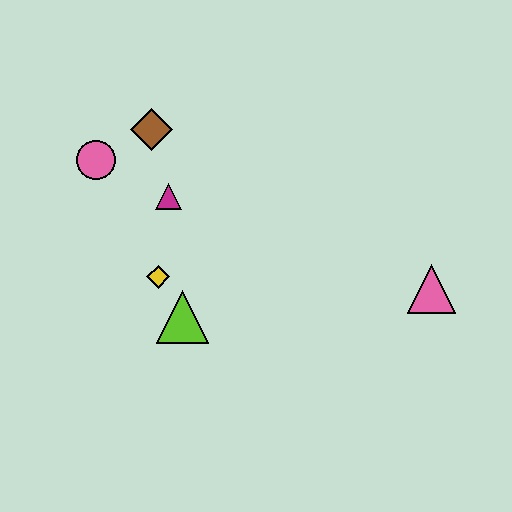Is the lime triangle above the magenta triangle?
No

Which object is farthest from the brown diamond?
The pink triangle is farthest from the brown diamond.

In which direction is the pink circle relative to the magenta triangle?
The pink circle is to the left of the magenta triangle.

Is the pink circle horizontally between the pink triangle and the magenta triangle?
No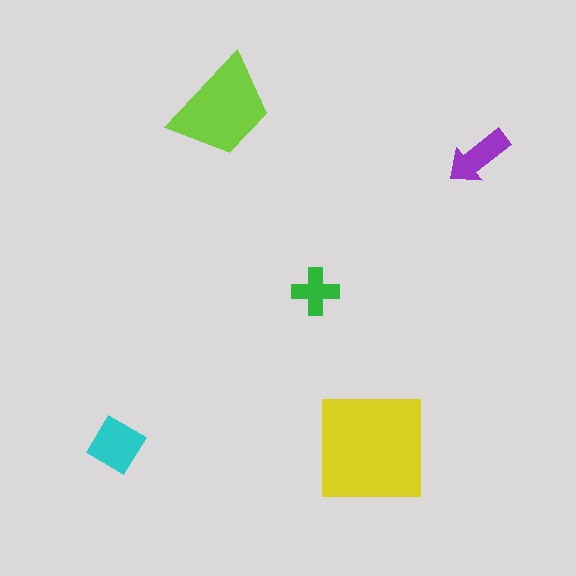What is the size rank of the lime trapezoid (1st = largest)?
2nd.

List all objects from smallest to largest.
The green cross, the purple arrow, the cyan diamond, the lime trapezoid, the yellow square.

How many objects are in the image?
There are 5 objects in the image.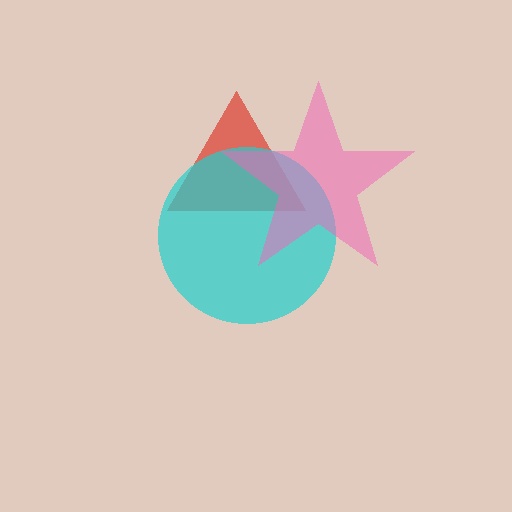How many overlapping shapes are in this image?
There are 3 overlapping shapes in the image.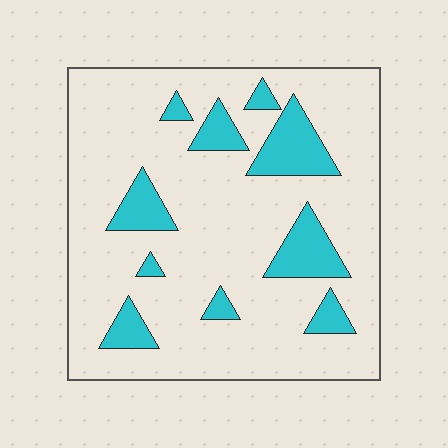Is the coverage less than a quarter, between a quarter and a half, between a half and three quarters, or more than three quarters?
Less than a quarter.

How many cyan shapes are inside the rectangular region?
10.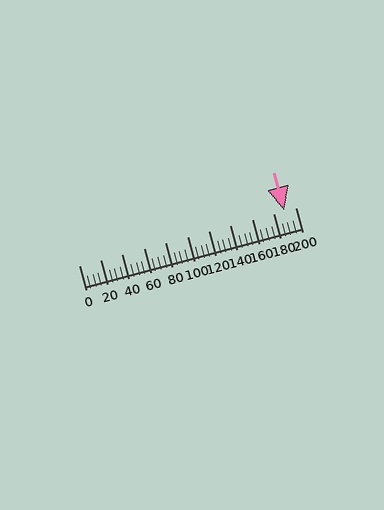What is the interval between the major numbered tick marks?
The major tick marks are spaced 20 units apart.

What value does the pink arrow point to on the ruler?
The pink arrow points to approximately 190.